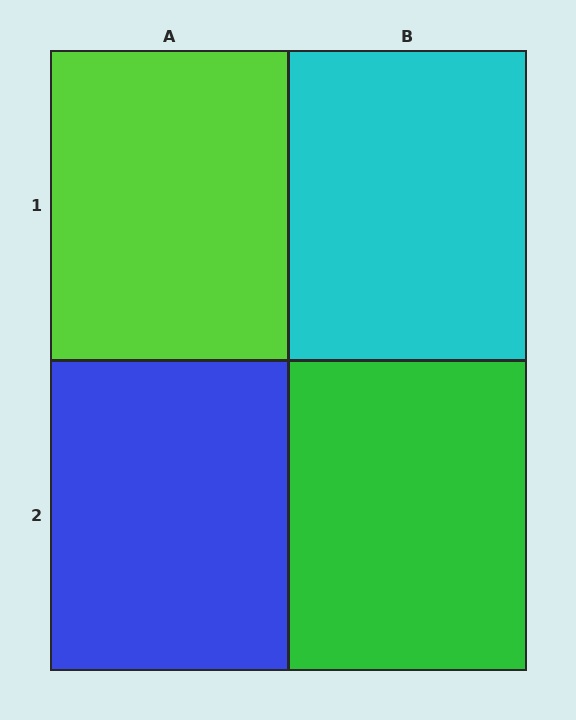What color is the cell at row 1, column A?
Lime.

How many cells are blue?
1 cell is blue.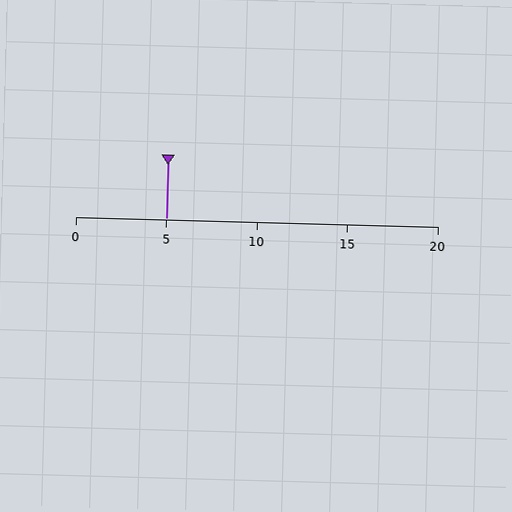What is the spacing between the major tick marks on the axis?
The major ticks are spaced 5 apart.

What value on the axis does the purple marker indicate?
The marker indicates approximately 5.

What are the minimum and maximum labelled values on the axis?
The axis runs from 0 to 20.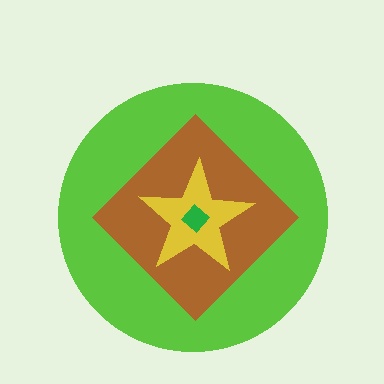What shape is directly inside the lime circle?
The brown diamond.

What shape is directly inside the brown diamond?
The yellow star.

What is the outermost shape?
The lime circle.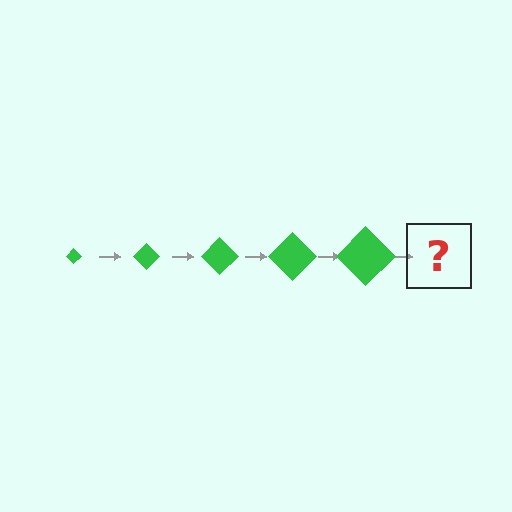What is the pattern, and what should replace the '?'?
The pattern is that the diamond gets progressively larger each step. The '?' should be a green diamond, larger than the previous one.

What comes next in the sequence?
The next element should be a green diamond, larger than the previous one.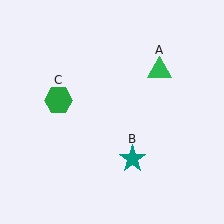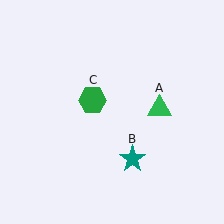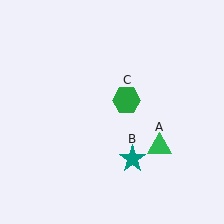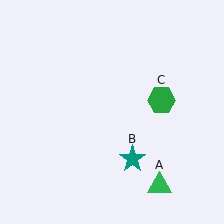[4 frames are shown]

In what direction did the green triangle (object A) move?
The green triangle (object A) moved down.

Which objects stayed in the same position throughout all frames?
Teal star (object B) remained stationary.